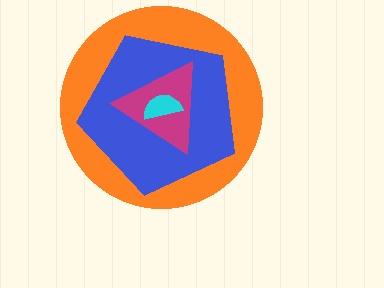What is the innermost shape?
The cyan semicircle.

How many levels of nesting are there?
4.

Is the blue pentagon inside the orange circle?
Yes.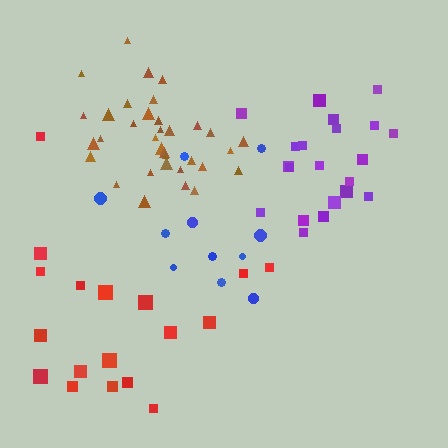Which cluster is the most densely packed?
Brown.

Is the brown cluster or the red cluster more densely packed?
Brown.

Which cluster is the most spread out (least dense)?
Red.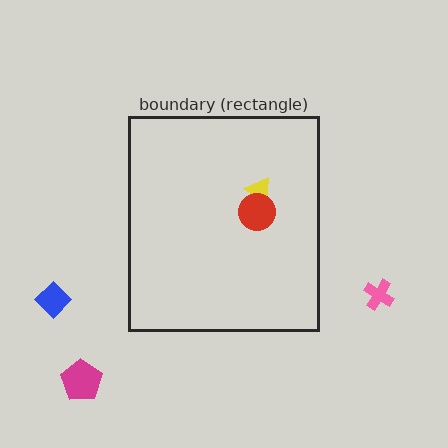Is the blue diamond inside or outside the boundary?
Outside.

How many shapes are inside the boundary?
2 inside, 3 outside.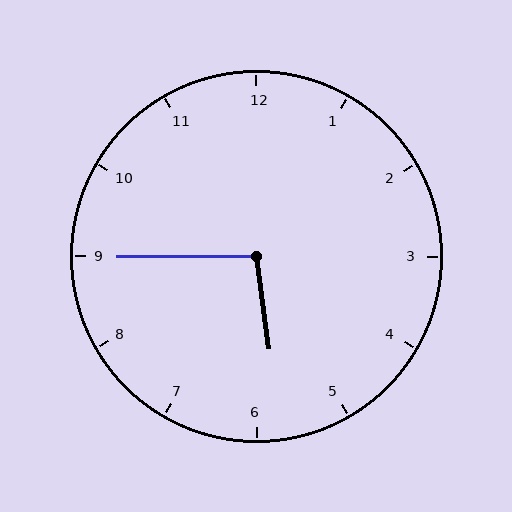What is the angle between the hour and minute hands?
Approximately 98 degrees.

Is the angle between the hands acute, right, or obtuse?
It is obtuse.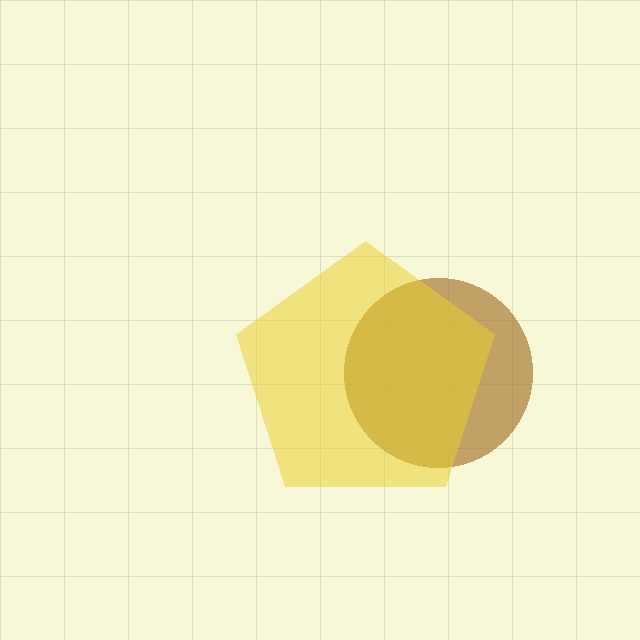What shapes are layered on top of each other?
The layered shapes are: a brown circle, a yellow pentagon.